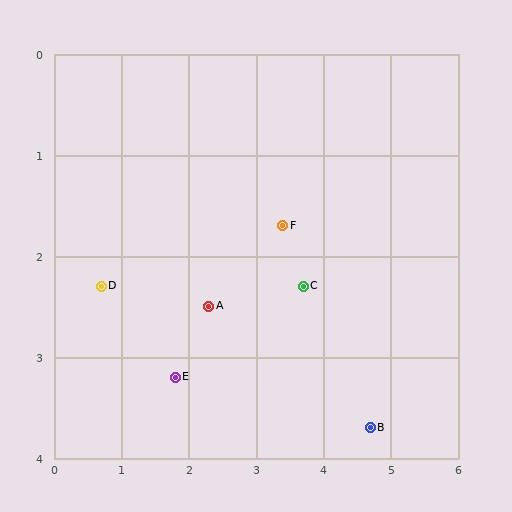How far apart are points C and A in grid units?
Points C and A are about 1.4 grid units apart.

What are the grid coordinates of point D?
Point D is at approximately (0.7, 2.3).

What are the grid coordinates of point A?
Point A is at approximately (2.3, 2.5).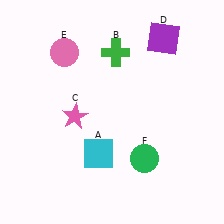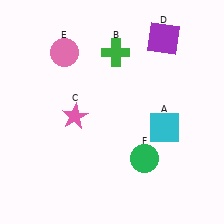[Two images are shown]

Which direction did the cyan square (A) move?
The cyan square (A) moved right.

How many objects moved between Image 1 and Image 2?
1 object moved between the two images.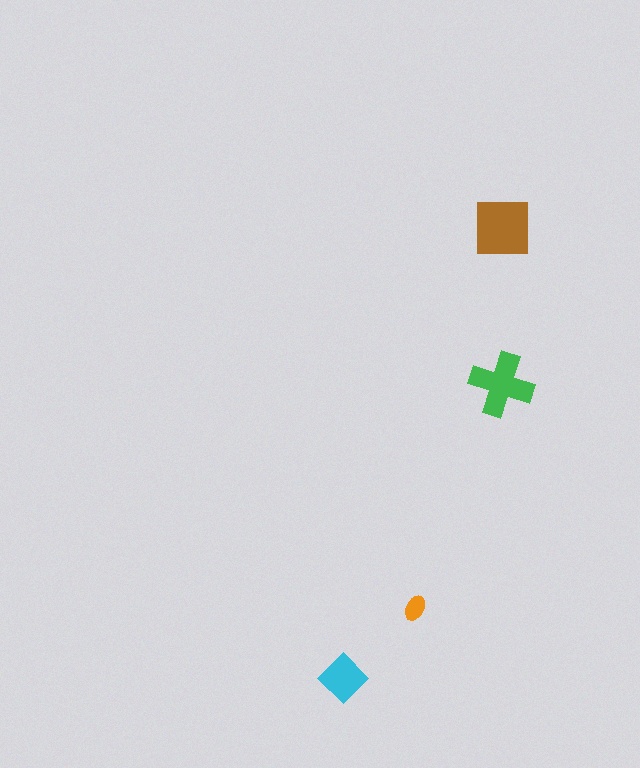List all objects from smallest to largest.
The orange ellipse, the cyan diamond, the green cross, the brown square.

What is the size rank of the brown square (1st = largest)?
1st.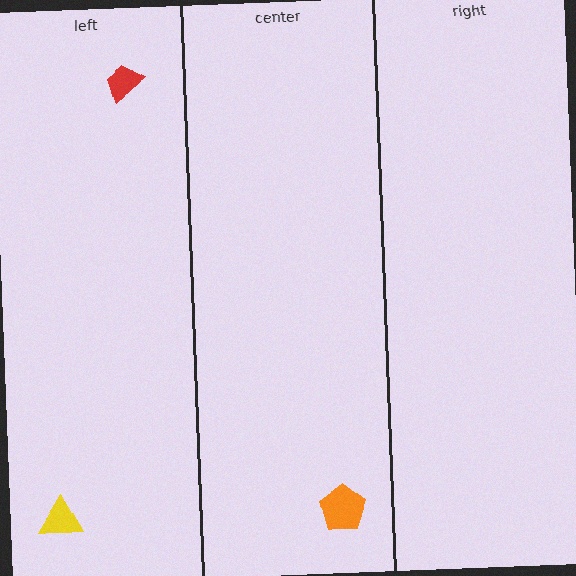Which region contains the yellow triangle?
The left region.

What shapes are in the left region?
The red trapezoid, the yellow triangle.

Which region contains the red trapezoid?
The left region.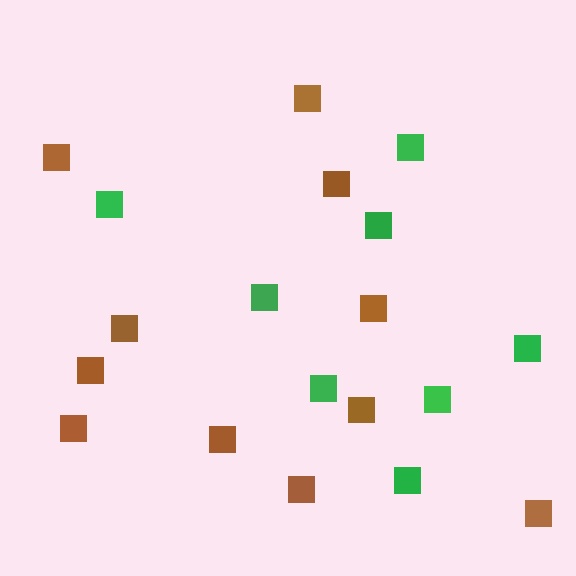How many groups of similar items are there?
There are 2 groups: one group of green squares (8) and one group of brown squares (11).